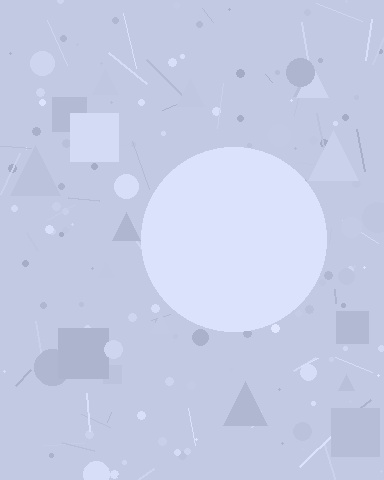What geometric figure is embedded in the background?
A circle is embedded in the background.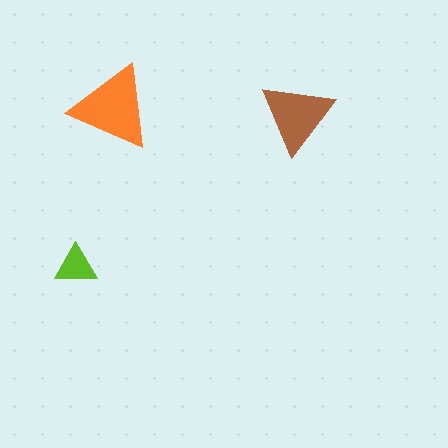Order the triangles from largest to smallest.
the orange one, the brown one, the lime one.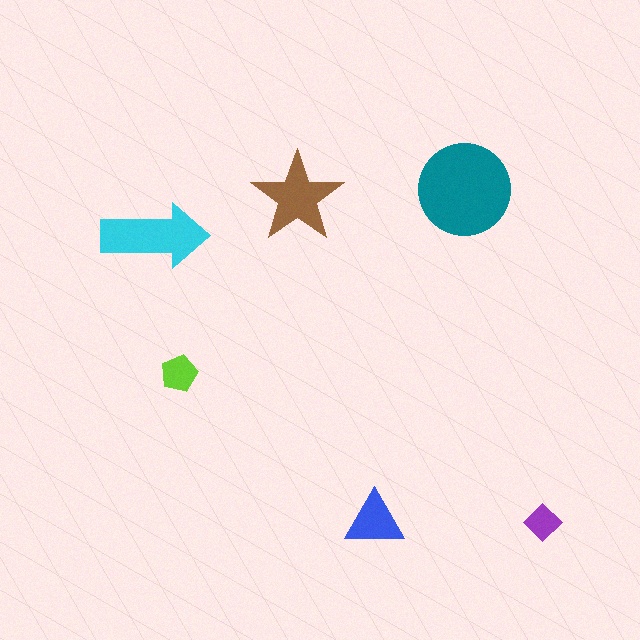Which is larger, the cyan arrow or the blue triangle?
The cyan arrow.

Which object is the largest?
The teal circle.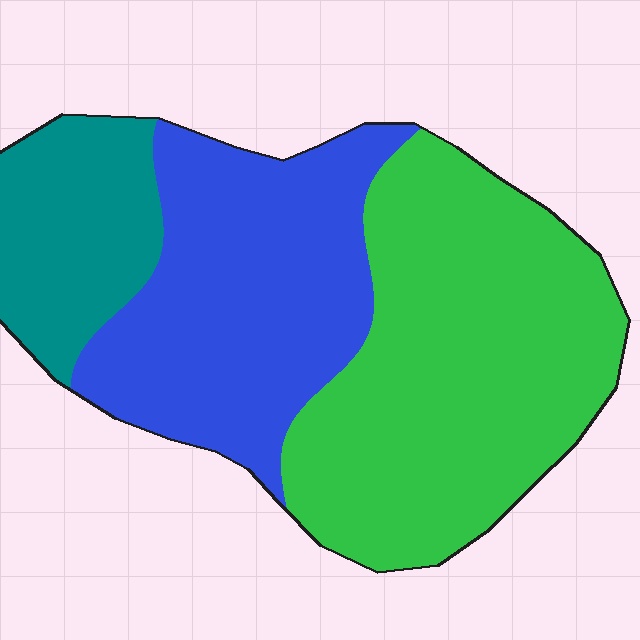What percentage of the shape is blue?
Blue takes up between a quarter and a half of the shape.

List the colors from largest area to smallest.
From largest to smallest: green, blue, teal.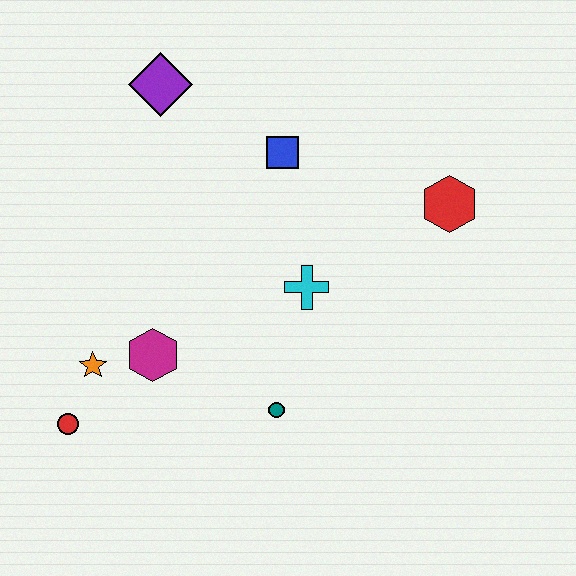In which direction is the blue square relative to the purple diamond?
The blue square is to the right of the purple diamond.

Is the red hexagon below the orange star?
No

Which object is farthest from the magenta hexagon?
The red hexagon is farthest from the magenta hexagon.